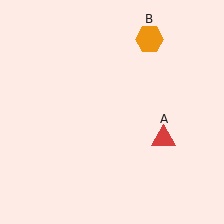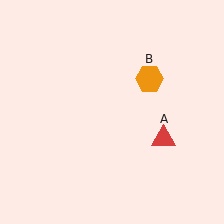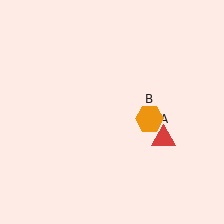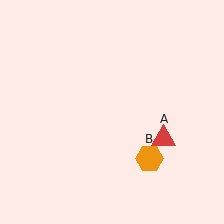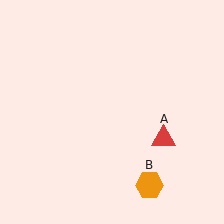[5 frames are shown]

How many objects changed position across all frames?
1 object changed position: orange hexagon (object B).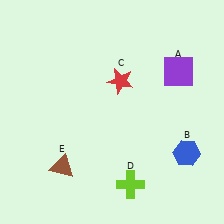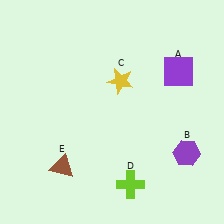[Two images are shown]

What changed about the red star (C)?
In Image 1, C is red. In Image 2, it changed to yellow.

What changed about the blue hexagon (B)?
In Image 1, B is blue. In Image 2, it changed to purple.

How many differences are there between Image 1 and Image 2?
There are 2 differences between the two images.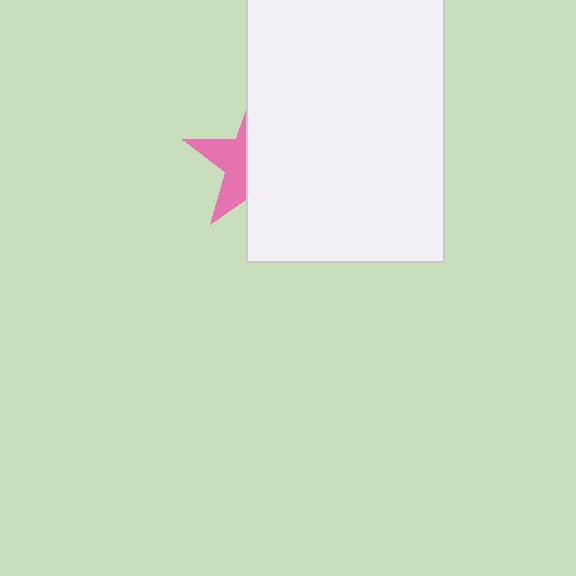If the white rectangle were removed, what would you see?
You would see the complete pink star.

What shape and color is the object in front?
The object in front is a white rectangle.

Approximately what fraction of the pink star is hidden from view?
Roughly 63% of the pink star is hidden behind the white rectangle.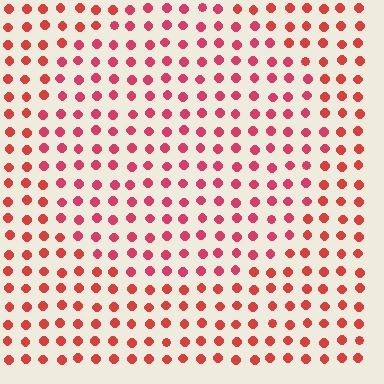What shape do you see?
I see a circle.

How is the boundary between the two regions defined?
The boundary is defined purely by a slight shift in hue (about 19 degrees). Spacing, size, and orientation are identical on both sides.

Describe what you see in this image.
The image is filled with small red elements in a uniform arrangement. A circle-shaped region is visible where the elements are tinted to a slightly different hue, forming a subtle color boundary.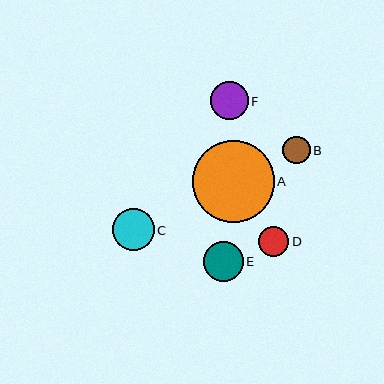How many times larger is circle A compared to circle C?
Circle A is approximately 2.0 times the size of circle C.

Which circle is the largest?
Circle A is the largest with a size of approximately 82 pixels.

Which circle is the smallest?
Circle B is the smallest with a size of approximately 28 pixels.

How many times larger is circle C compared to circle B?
Circle C is approximately 1.5 times the size of circle B.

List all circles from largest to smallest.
From largest to smallest: A, C, E, F, D, B.